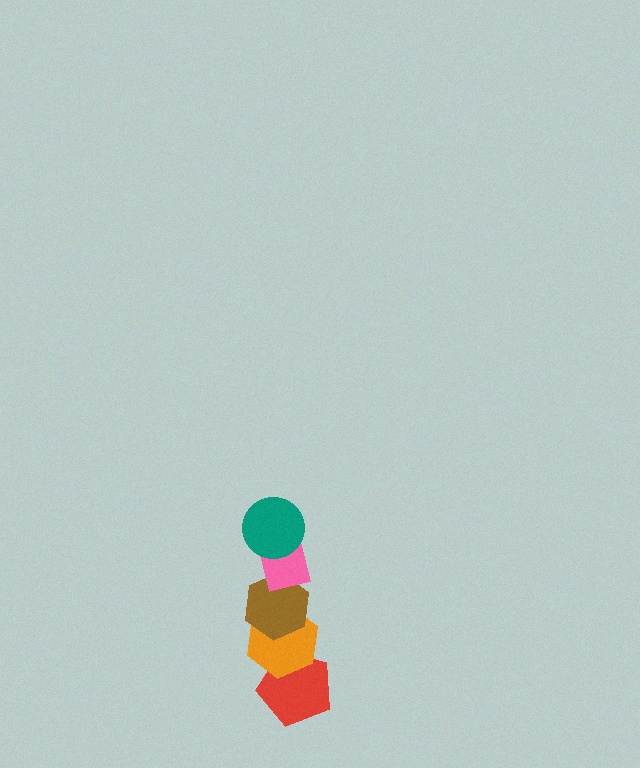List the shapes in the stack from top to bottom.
From top to bottom: the teal circle, the pink square, the brown hexagon, the orange hexagon, the red pentagon.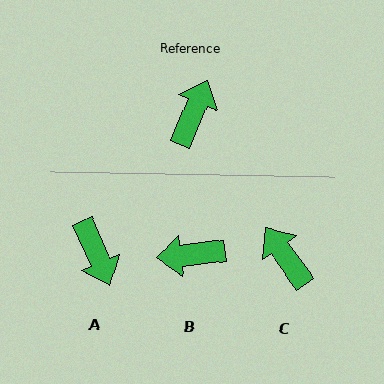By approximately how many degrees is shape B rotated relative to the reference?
Approximately 120 degrees counter-clockwise.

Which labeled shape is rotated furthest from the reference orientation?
A, about 133 degrees away.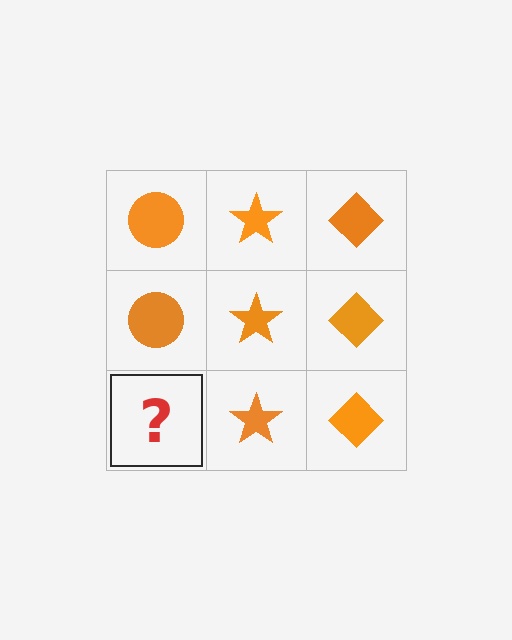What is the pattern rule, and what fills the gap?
The rule is that each column has a consistent shape. The gap should be filled with an orange circle.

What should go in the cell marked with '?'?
The missing cell should contain an orange circle.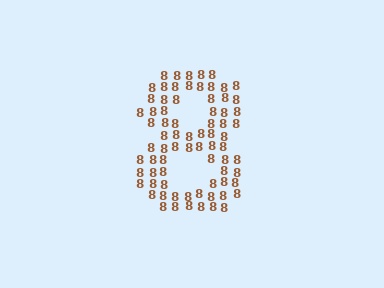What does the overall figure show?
The overall figure shows the digit 8.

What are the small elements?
The small elements are digit 8's.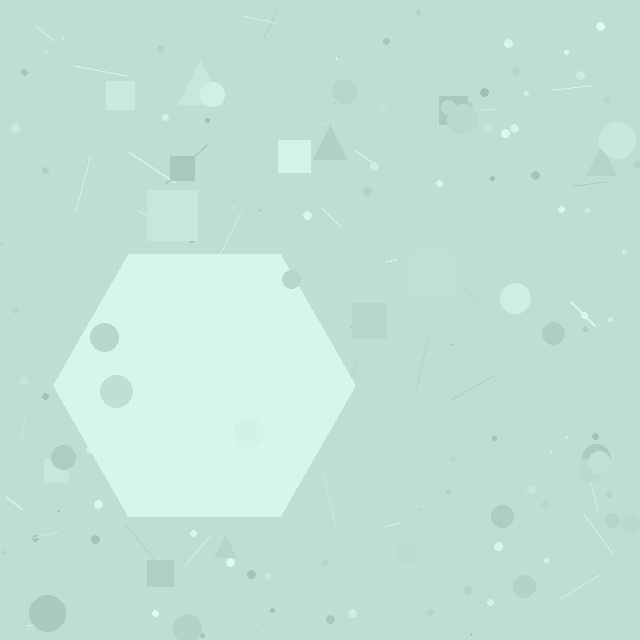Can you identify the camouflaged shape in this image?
The camouflaged shape is a hexagon.